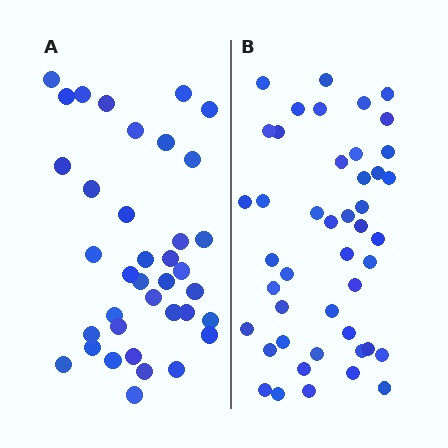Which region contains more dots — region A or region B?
Region B (the right region) has more dots.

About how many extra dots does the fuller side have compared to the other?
Region B has roughly 8 or so more dots than region A.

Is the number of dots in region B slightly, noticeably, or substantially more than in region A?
Region B has only slightly more — the two regions are fairly close. The ratio is roughly 1.2 to 1.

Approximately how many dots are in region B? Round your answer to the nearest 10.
About 40 dots. (The exact count is 45, which rounds to 40.)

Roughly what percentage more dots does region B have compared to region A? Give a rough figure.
About 20% more.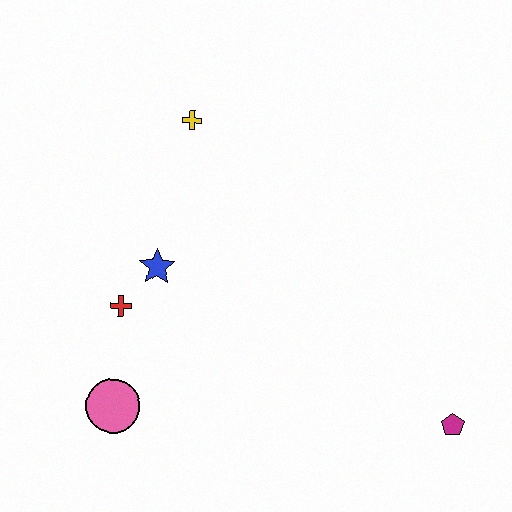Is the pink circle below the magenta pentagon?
No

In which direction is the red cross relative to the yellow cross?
The red cross is below the yellow cross.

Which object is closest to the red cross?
The blue star is closest to the red cross.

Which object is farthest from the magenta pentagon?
The yellow cross is farthest from the magenta pentagon.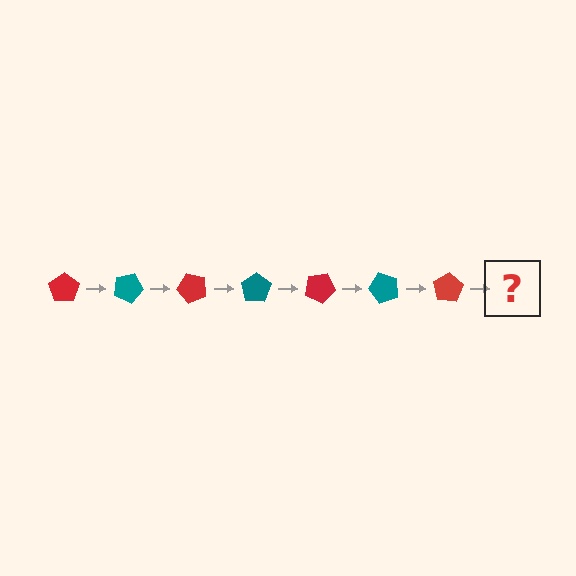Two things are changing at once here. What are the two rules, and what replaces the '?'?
The two rules are that it rotates 25 degrees each step and the color cycles through red and teal. The '?' should be a teal pentagon, rotated 175 degrees from the start.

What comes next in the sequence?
The next element should be a teal pentagon, rotated 175 degrees from the start.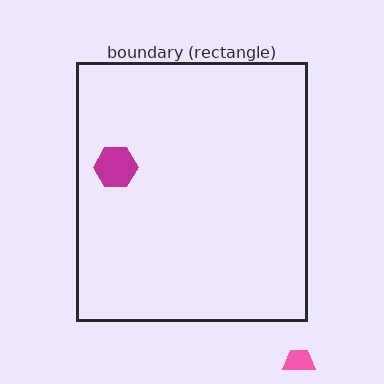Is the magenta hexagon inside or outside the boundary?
Inside.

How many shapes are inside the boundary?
1 inside, 1 outside.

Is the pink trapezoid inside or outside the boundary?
Outside.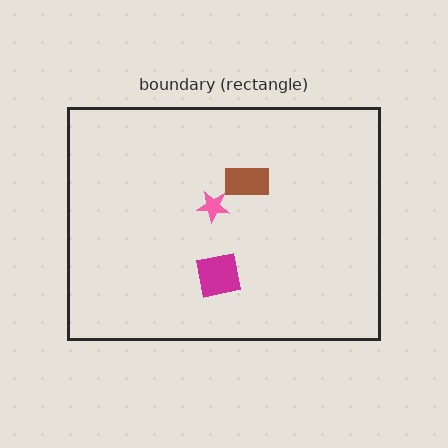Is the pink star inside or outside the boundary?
Inside.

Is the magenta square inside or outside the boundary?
Inside.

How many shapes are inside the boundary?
3 inside, 0 outside.